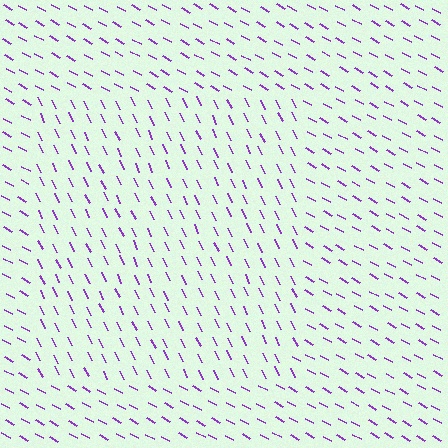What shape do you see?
I see a rectangle.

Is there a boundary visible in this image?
Yes, there is a texture boundary formed by a change in line orientation.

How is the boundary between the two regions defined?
The boundary is defined purely by a change in line orientation (approximately 35 degrees difference). All lines are the same color and thickness.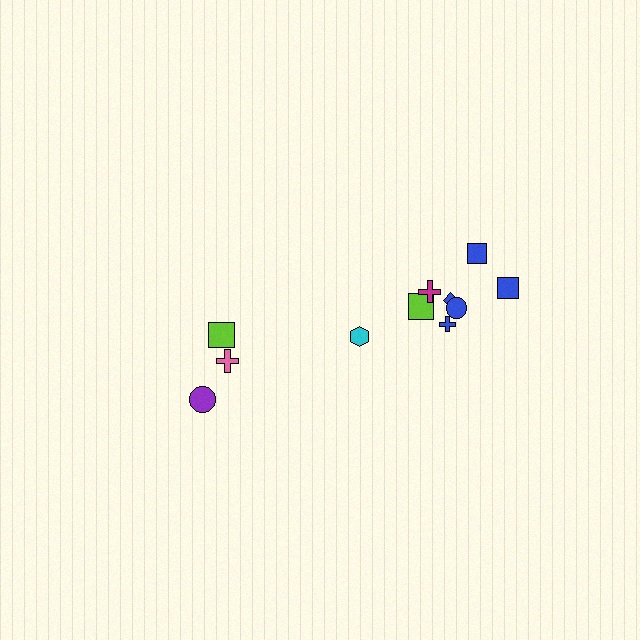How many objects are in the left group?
There are 4 objects.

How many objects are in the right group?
There are 8 objects.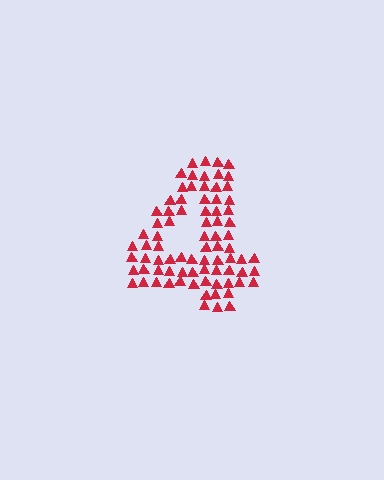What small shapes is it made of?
It is made of small triangles.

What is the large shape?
The large shape is the digit 4.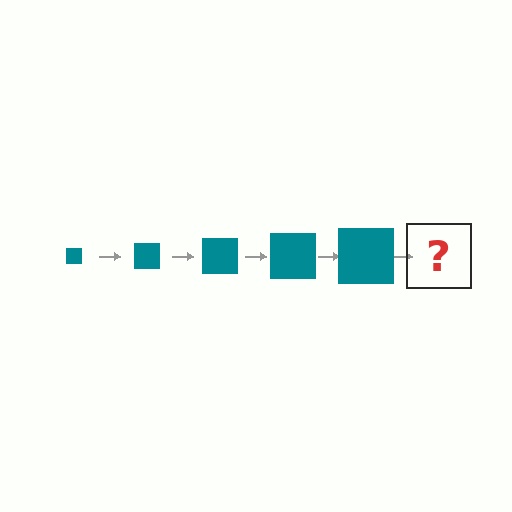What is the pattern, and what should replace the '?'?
The pattern is that the square gets progressively larger each step. The '?' should be a teal square, larger than the previous one.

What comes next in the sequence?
The next element should be a teal square, larger than the previous one.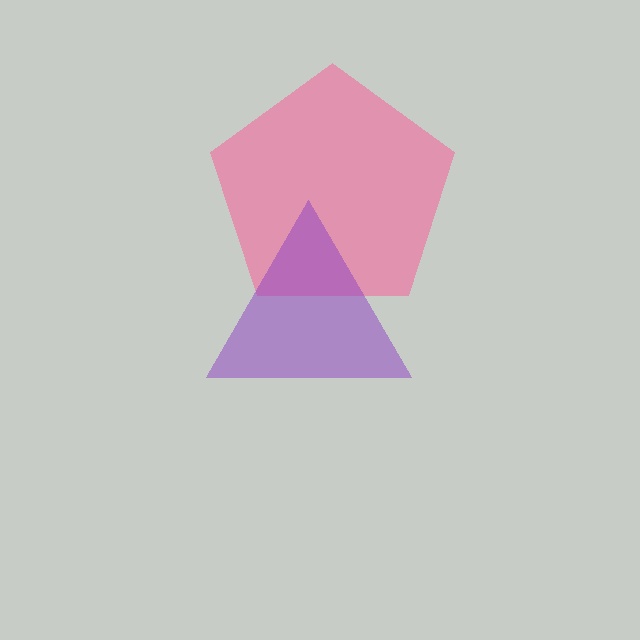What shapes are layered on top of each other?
The layered shapes are: a pink pentagon, a purple triangle.